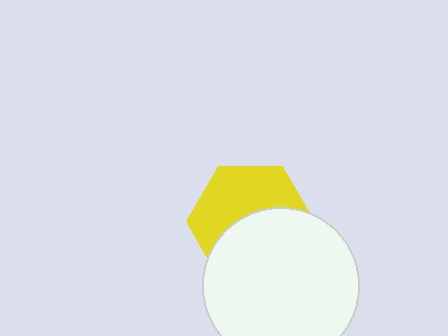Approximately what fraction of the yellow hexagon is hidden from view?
Roughly 50% of the yellow hexagon is hidden behind the white circle.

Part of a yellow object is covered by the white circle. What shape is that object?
It is a hexagon.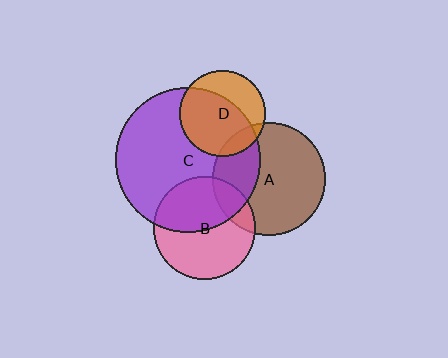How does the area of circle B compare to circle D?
Approximately 1.4 times.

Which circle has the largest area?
Circle C (purple).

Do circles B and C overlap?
Yes.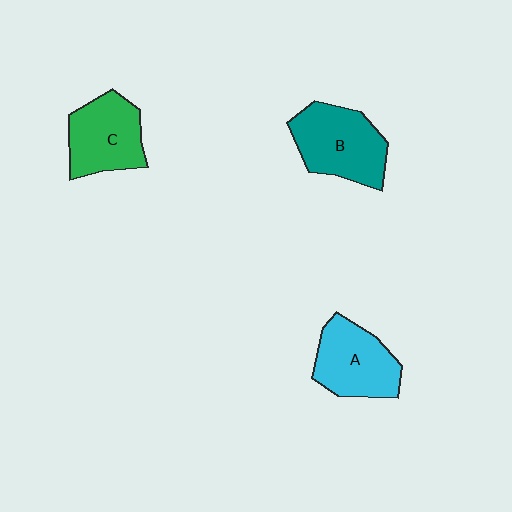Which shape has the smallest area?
Shape C (green).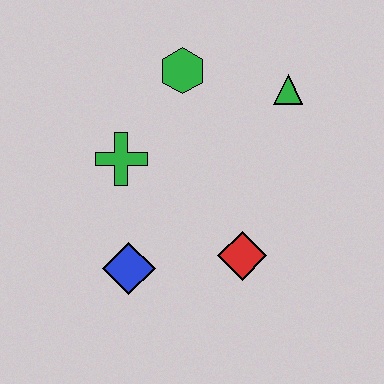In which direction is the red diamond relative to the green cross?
The red diamond is to the right of the green cross.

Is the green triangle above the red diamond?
Yes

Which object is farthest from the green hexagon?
The blue diamond is farthest from the green hexagon.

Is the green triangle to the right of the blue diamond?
Yes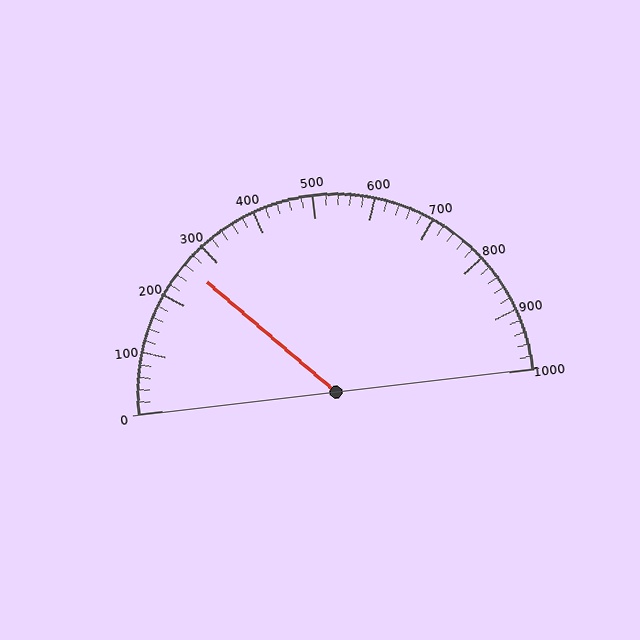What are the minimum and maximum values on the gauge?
The gauge ranges from 0 to 1000.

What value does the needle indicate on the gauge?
The needle indicates approximately 260.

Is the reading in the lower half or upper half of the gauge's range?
The reading is in the lower half of the range (0 to 1000).